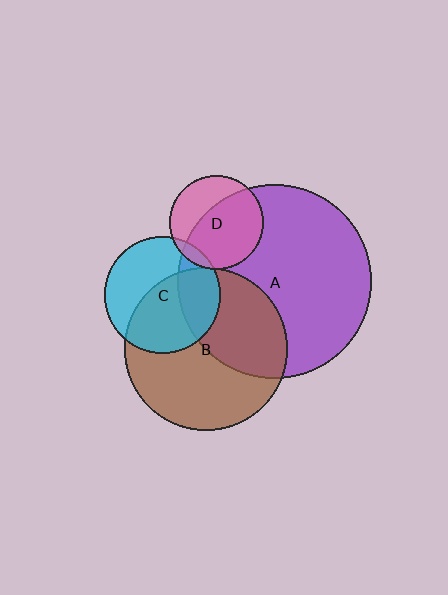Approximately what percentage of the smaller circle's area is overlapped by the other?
Approximately 65%.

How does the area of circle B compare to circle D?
Approximately 3.0 times.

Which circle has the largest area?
Circle A (purple).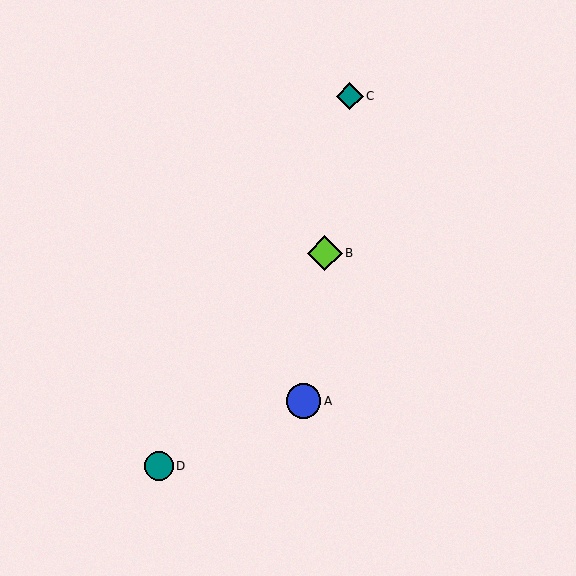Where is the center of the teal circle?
The center of the teal circle is at (159, 466).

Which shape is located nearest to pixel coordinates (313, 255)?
The lime diamond (labeled B) at (325, 253) is nearest to that location.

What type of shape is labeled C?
Shape C is a teal diamond.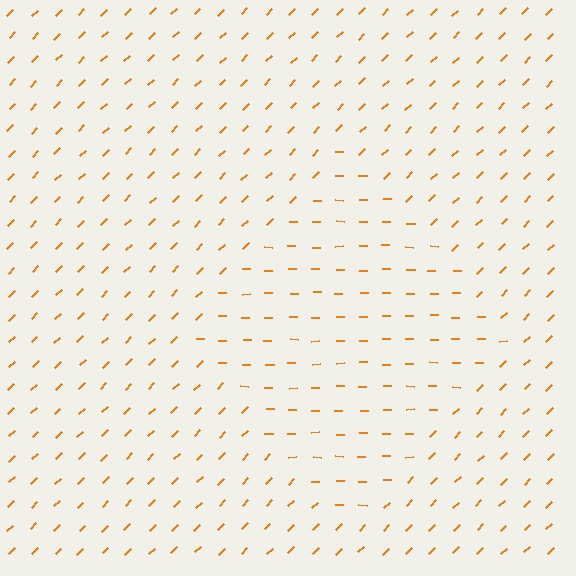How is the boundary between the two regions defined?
The boundary is defined purely by a change in line orientation (approximately 45 degrees difference). All lines are the same color and thickness.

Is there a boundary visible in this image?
Yes, there is a texture boundary formed by a change in line orientation.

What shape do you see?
I see a diamond.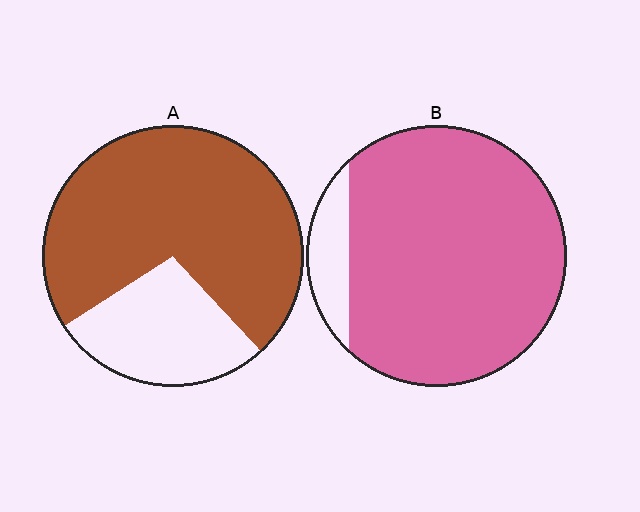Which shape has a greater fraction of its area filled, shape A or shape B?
Shape B.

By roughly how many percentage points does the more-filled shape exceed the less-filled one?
By roughly 15 percentage points (B over A).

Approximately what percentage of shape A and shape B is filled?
A is approximately 70% and B is approximately 90%.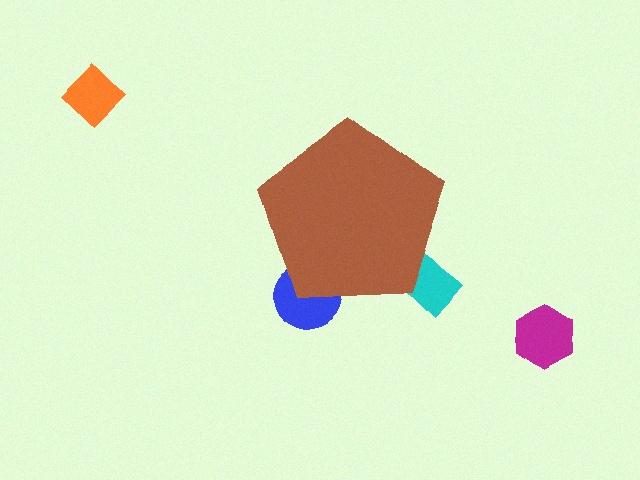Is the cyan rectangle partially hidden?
Yes, the cyan rectangle is partially hidden behind the brown pentagon.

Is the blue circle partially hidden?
Yes, the blue circle is partially hidden behind the brown pentagon.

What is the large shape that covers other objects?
A brown pentagon.